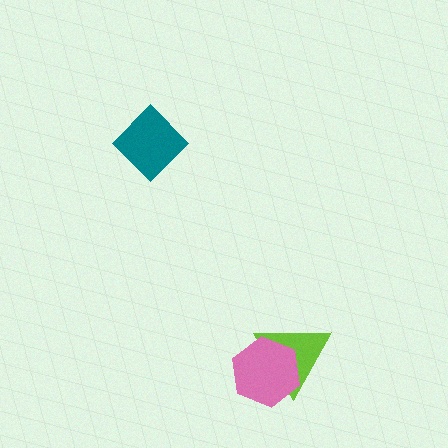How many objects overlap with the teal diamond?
0 objects overlap with the teal diamond.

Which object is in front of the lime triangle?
The pink hexagon is in front of the lime triangle.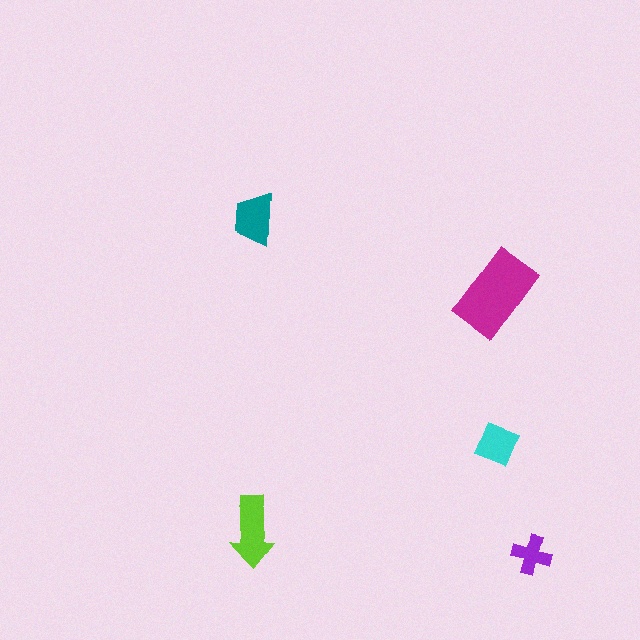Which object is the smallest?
The purple cross.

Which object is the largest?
The magenta rectangle.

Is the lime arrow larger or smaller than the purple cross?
Larger.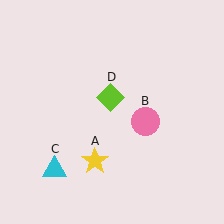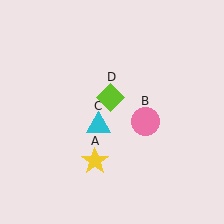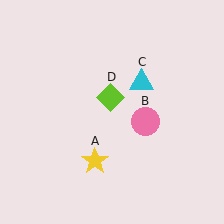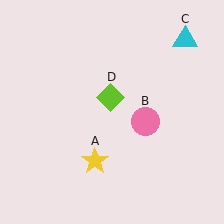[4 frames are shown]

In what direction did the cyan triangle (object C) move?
The cyan triangle (object C) moved up and to the right.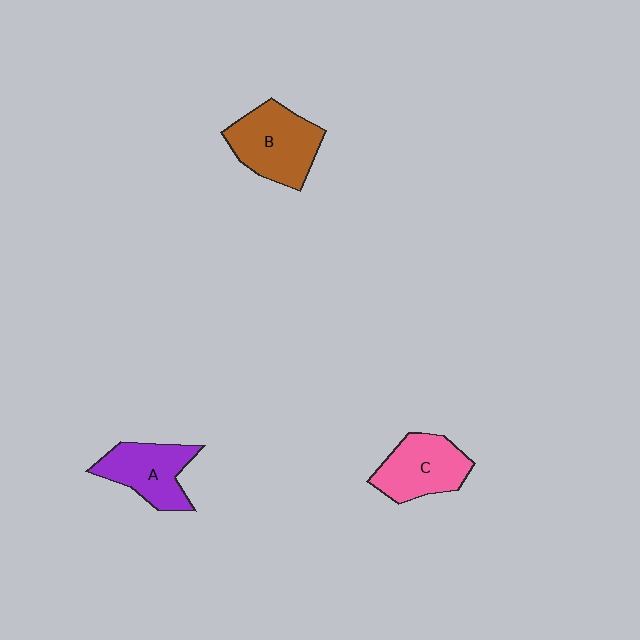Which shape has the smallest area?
Shape A (purple).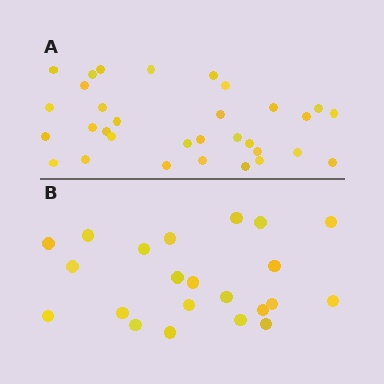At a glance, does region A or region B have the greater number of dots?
Region A (the top region) has more dots.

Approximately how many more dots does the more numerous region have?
Region A has roughly 10 or so more dots than region B.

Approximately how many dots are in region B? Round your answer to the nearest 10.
About 20 dots. (The exact count is 22, which rounds to 20.)